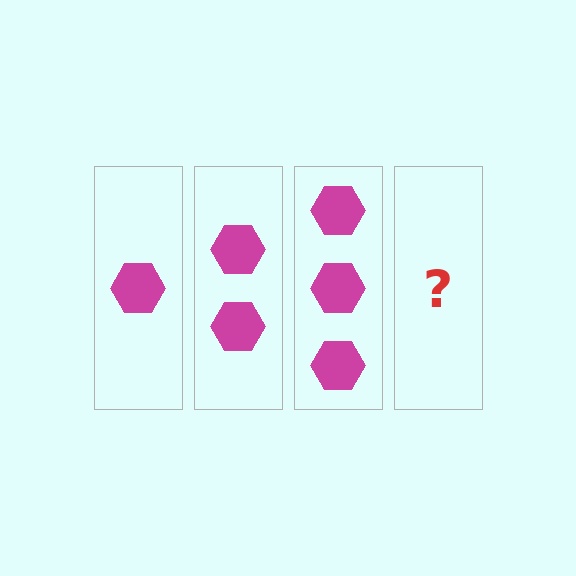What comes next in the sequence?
The next element should be 4 hexagons.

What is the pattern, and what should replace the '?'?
The pattern is that each step adds one more hexagon. The '?' should be 4 hexagons.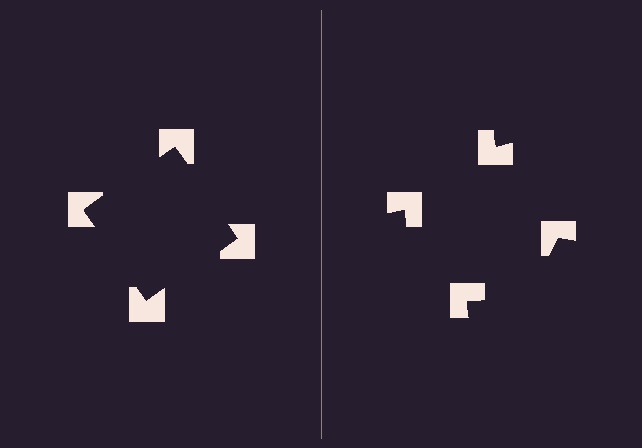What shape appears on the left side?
An illusory square.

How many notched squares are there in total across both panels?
8 — 4 on each side.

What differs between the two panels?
The notched squares are positioned identically on both sides; only the wedge orientations differ. On the left they align to a square; on the right they are misaligned.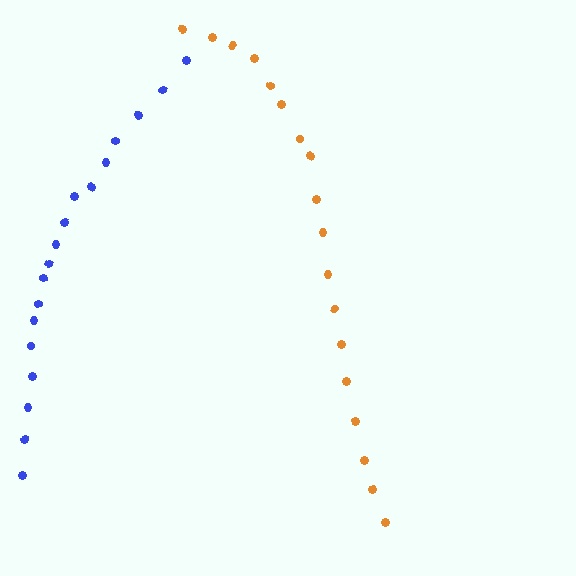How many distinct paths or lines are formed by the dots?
There are 2 distinct paths.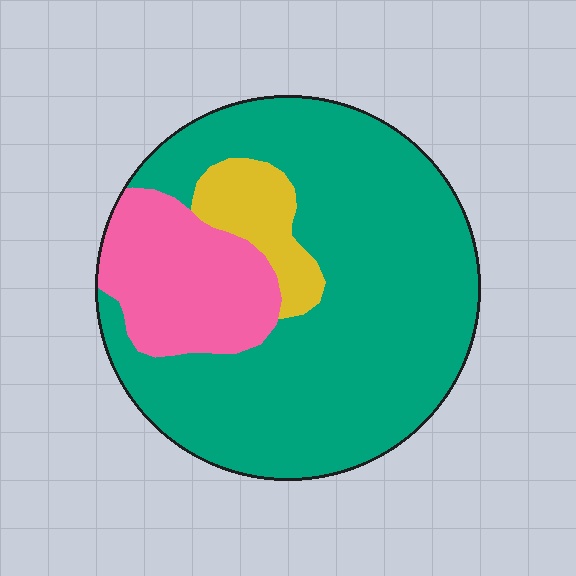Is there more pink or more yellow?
Pink.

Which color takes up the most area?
Teal, at roughly 70%.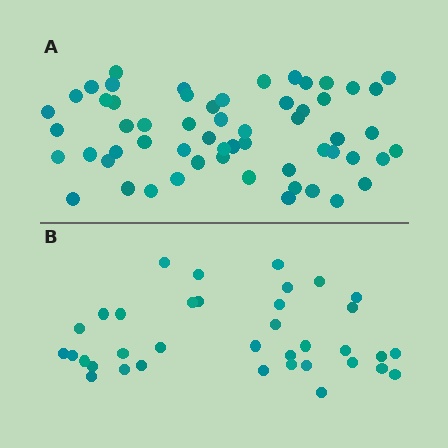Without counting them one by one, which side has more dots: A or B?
Region A (the top region) has more dots.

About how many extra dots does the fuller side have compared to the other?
Region A has approximately 20 more dots than region B.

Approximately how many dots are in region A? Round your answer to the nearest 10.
About 60 dots. (The exact count is 58, which rounds to 60.)